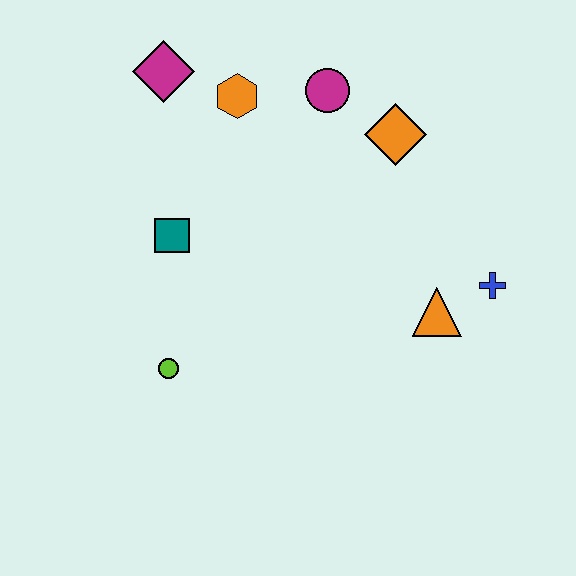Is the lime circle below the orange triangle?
Yes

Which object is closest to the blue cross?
The orange triangle is closest to the blue cross.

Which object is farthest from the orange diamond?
The lime circle is farthest from the orange diamond.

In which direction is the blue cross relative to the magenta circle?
The blue cross is below the magenta circle.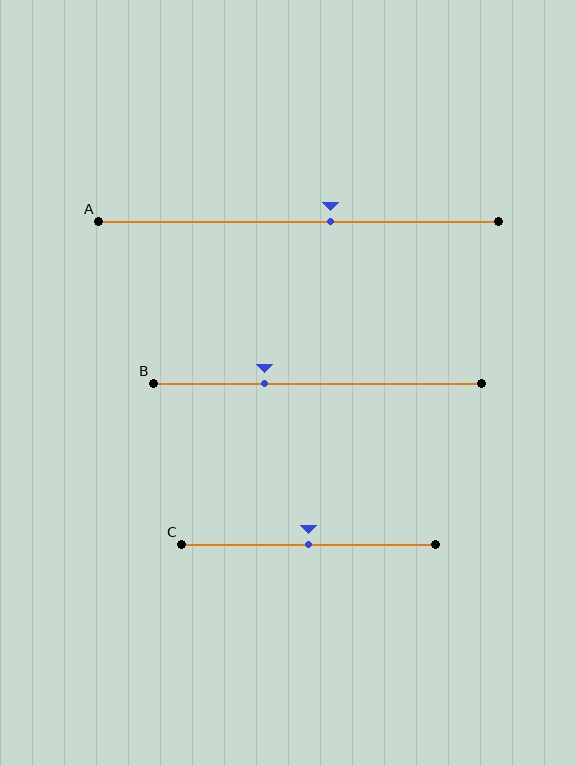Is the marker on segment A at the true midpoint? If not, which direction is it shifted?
No, the marker on segment A is shifted to the right by about 8% of the segment length.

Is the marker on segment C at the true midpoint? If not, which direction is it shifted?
Yes, the marker on segment C is at the true midpoint.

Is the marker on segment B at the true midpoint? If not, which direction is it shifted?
No, the marker on segment B is shifted to the left by about 16% of the segment length.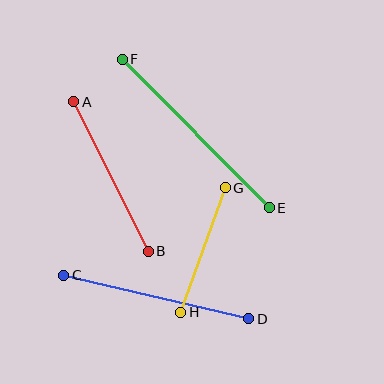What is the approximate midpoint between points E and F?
The midpoint is at approximately (196, 133) pixels.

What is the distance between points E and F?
The distance is approximately 209 pixels.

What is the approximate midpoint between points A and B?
The midpoint is at approximately (111, 177) pixels.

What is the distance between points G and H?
The distance is approximately 132 pixels.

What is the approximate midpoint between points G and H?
The midpoint is at approximately (203, 250) pixels.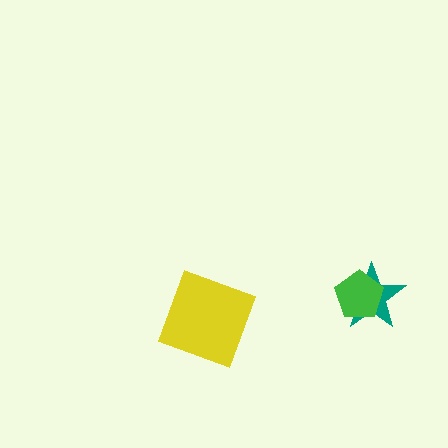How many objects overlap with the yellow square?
0 objects overlap with the yellow square.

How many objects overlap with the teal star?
1 object overlaps with the teal star.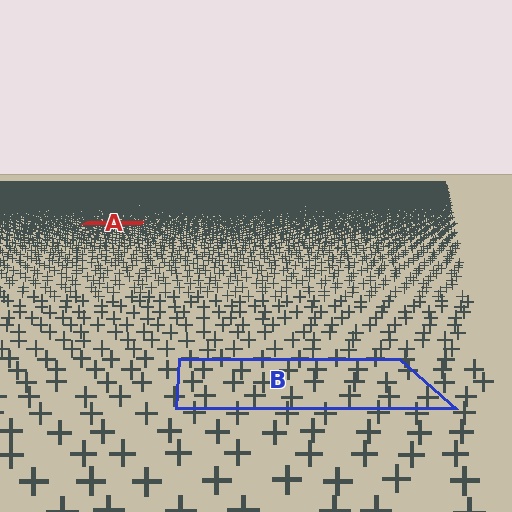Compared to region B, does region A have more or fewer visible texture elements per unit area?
Region A has more texture elements per unit area — they are packed more densely because it is farther away.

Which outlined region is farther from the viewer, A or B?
Region A is farther from the viewer — the texture elements inside it appear smaller and more densely packed.